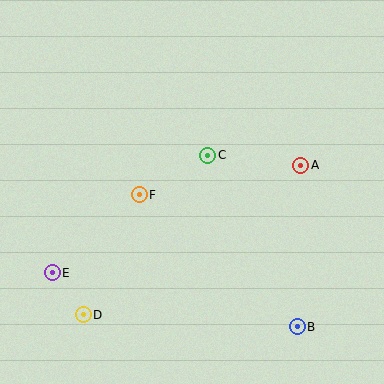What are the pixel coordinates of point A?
Point A is at (301, 165).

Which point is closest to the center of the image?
Point C at (208, 155) is closest to the center.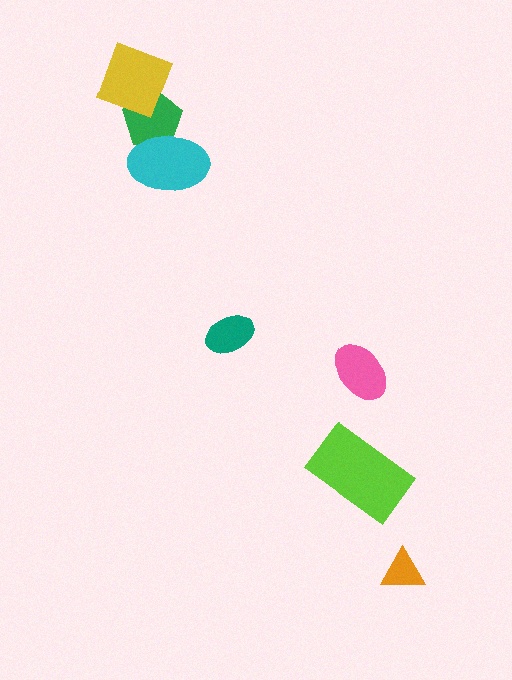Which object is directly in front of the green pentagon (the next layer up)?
The cyan ellipse is directly in front of the green pentagon.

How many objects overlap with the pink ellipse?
0 objects overlap with the pink ellipse.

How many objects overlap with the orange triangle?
0 objects overlap with the orange triangle.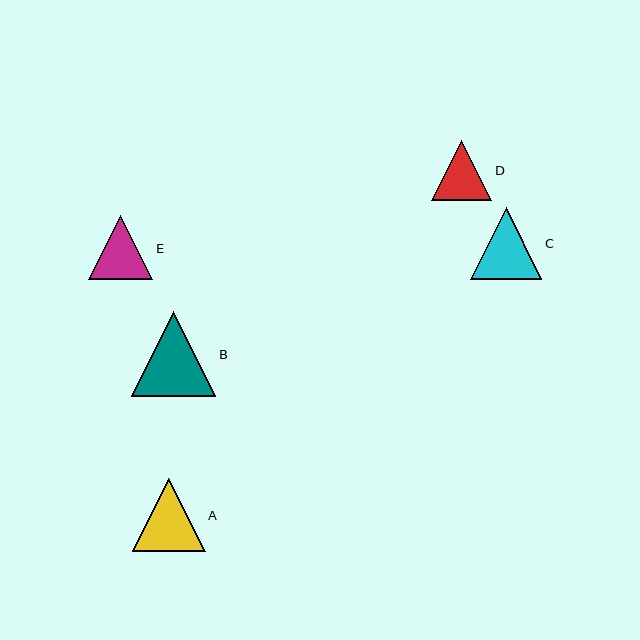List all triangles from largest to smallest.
From largest to smallest: B, A, C, E, D.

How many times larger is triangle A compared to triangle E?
Triangle A is approximately 1.1 times the size of triangle E.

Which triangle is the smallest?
Triangle D is the smallest with a size of approximately 60 pixels.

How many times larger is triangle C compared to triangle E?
Triangle C is approximately 1.1 times the size of triangle E.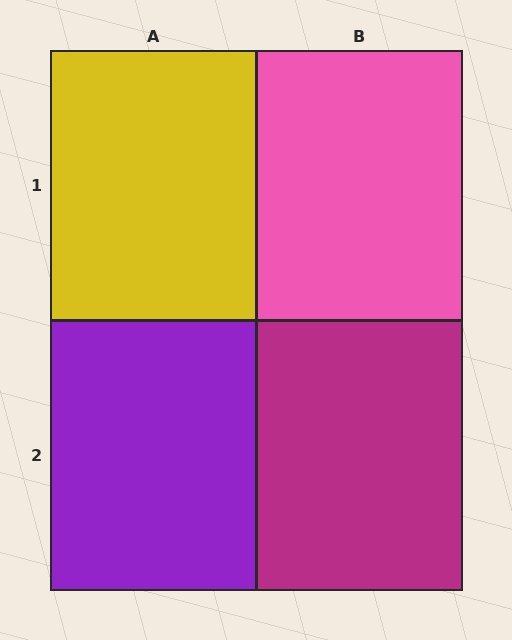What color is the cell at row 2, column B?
Magenta.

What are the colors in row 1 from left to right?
Yellow, pink.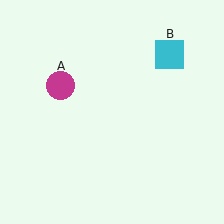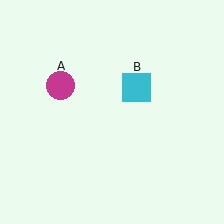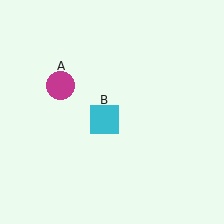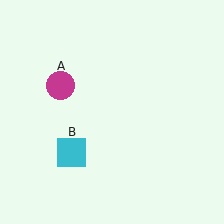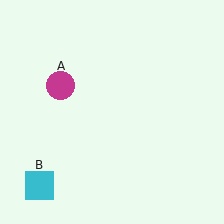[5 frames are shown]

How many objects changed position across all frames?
1 object changed position: cyan square (object B).